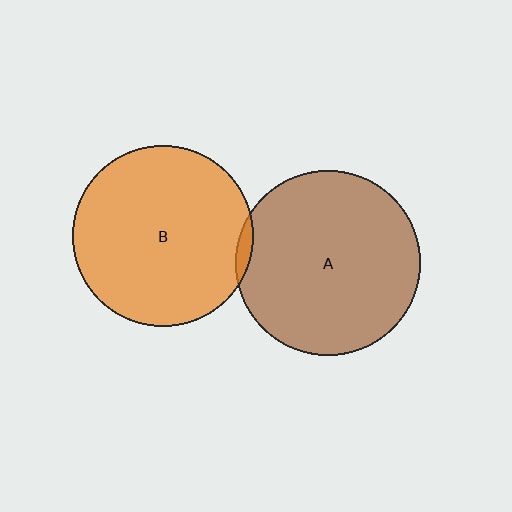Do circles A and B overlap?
Yes.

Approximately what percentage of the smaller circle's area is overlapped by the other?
Approximately 5%.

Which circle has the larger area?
Circle A (brown).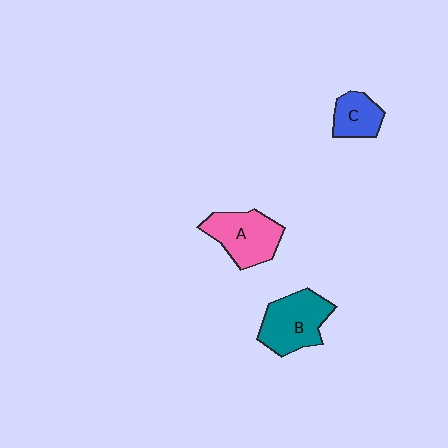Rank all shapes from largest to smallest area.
From largest to smallest: B (teal), A (pink), C (blue).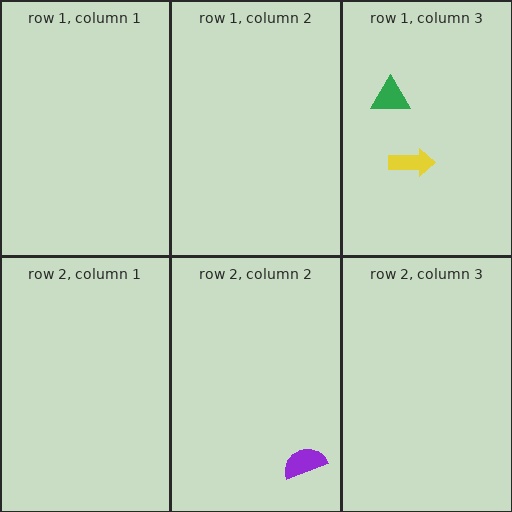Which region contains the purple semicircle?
The row 2, column 2 region.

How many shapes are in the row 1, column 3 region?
2.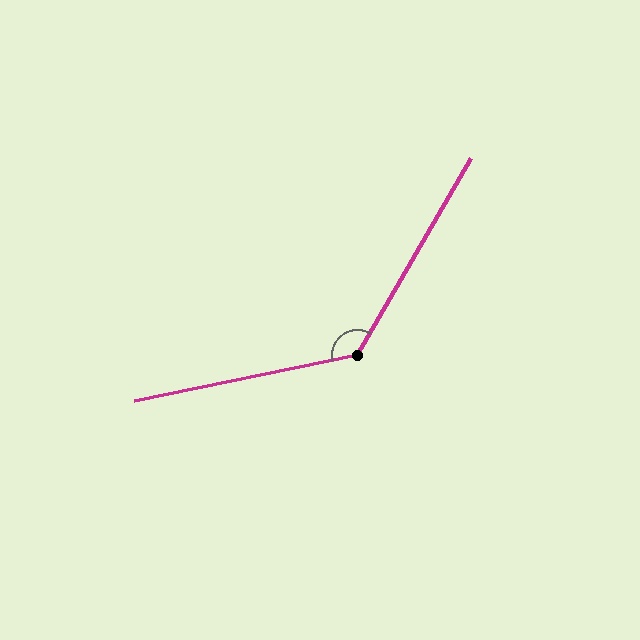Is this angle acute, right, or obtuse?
It is obtuse.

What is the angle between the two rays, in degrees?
Approximately 132 degrees.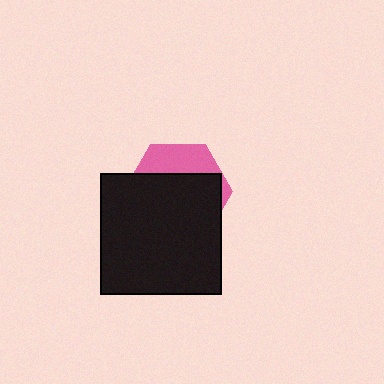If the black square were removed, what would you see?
You would see the complete pink hexagon.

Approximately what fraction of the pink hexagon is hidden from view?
Roughly 70% of the pink hexagon is hidden behind the black square.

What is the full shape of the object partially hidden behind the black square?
The partially hidden object is a pink hexagon.